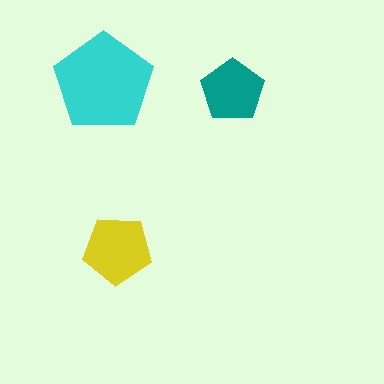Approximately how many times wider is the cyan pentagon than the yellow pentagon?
About 1.5 times wider.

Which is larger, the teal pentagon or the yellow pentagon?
The yellow one.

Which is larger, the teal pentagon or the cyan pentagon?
The cyan one.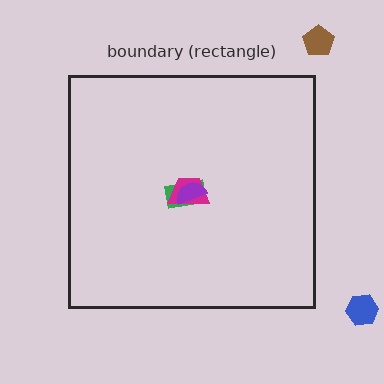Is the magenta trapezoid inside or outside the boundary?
Inside.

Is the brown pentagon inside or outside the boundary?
Outside.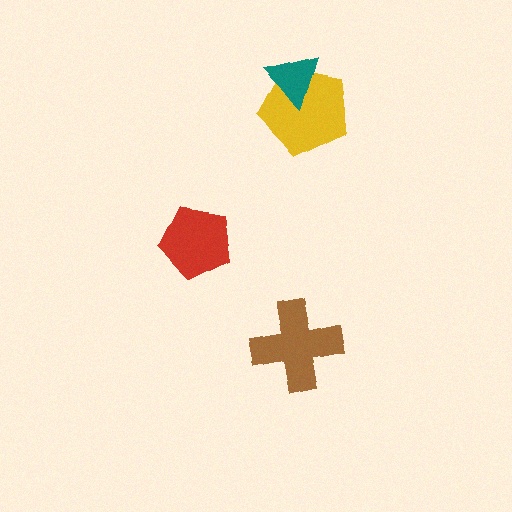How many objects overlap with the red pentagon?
0 objects overlap with the red pentagon.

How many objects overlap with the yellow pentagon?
1 object overlaps with the yellow pentagon.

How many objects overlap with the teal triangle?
1 object overlaps with the teal triangle.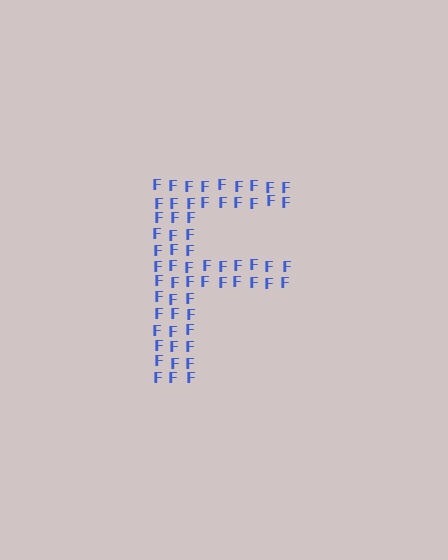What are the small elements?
The small elements are letter F's.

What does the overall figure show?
The overall figure shows the letter F.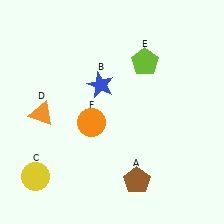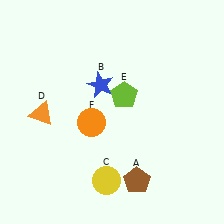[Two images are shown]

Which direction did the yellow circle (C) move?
The yellow circle (C) moved right.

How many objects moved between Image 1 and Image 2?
2 objects moved between the two images.